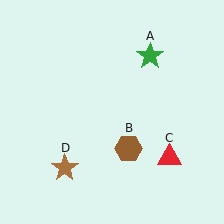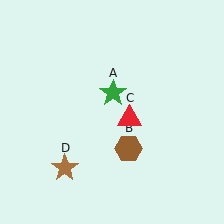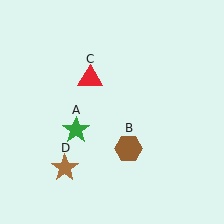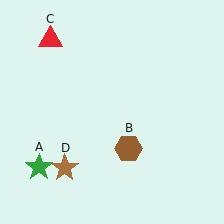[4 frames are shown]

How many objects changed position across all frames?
2 objects changed position: green star (object A), red triangle (object C).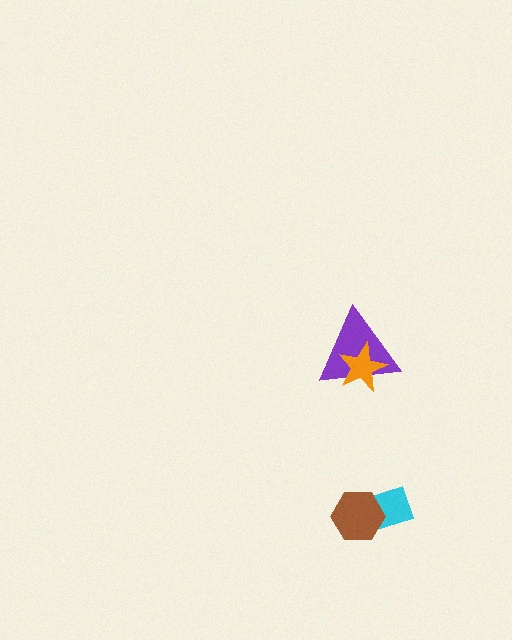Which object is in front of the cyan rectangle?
The brown hexagon is in front of the cyan rectangle.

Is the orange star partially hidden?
No, no other shape covers it.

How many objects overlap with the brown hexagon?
1 object overlaps with the brown hexagon.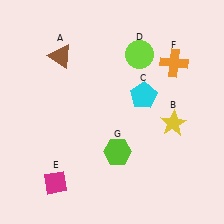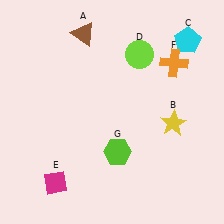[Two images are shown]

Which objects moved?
The objects that moved are: the brown triangle (A), the cyan pentagon (C).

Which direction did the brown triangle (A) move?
The brown triangle (A) moved right.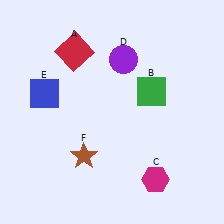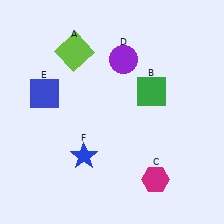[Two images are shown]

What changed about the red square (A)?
In Image 1, A is red. In Image 2, it changed to lime.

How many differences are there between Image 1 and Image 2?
There are 2 differences between the two images.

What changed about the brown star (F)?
In Image 1, F is brown. In Image 2, it changed to blue.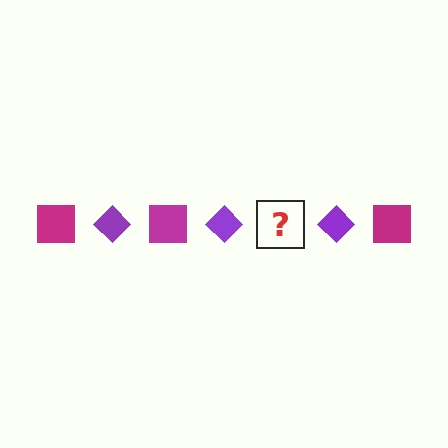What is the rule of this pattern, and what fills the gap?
The rule is that the pattern alternates between magenta square and purple diamond. The gap should be filled with a magenta square.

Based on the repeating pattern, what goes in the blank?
The blank should be a magenta square.